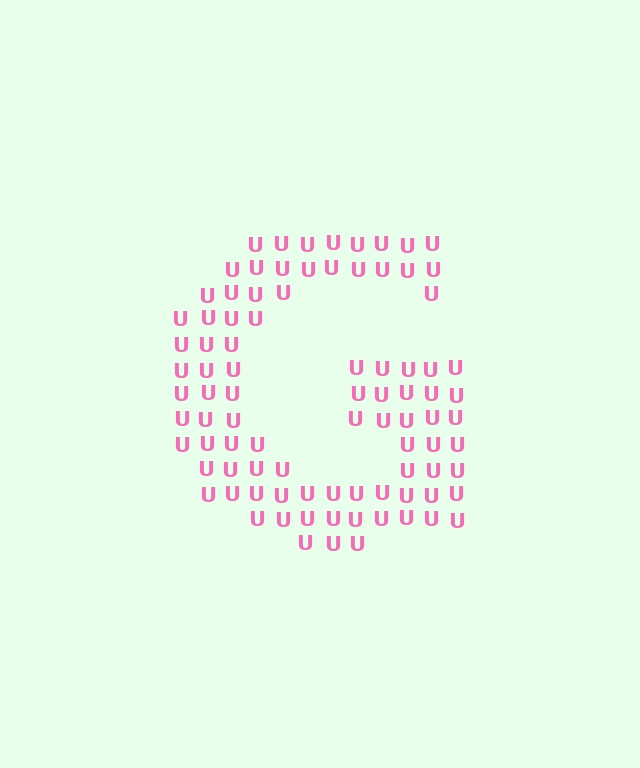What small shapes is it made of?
It is made of small letter U's.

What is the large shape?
The large shape is the letter G.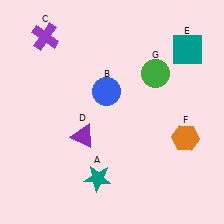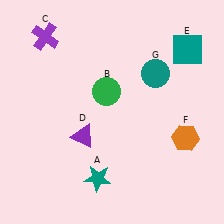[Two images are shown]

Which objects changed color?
B changed from blue to green. G changed from green to teal.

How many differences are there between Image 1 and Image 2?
There are 2 differences between the two images.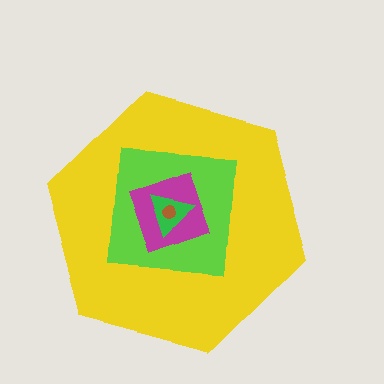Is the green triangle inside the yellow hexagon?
Yes.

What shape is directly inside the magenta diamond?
The green triangle.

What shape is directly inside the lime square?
The magenta diamond.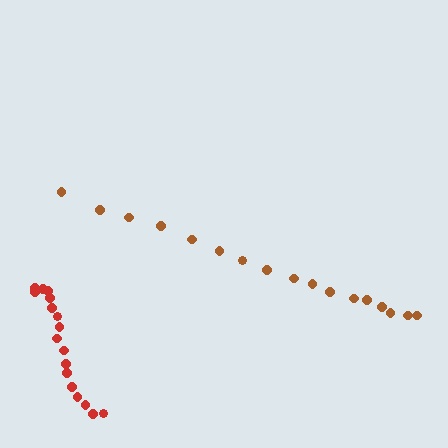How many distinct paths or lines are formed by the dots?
There are 2 distinct paths.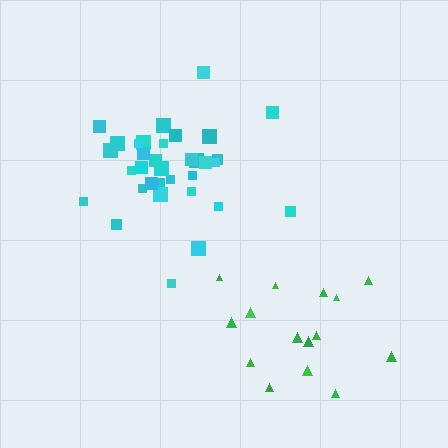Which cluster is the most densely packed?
Cyan.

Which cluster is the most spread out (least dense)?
Green.